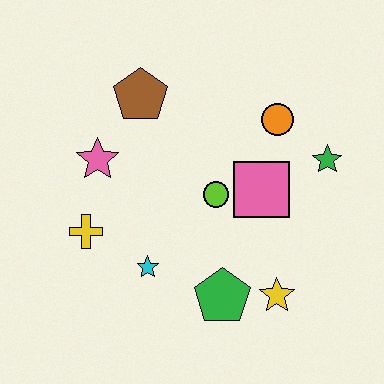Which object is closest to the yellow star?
The green pentagon is closest to the yellow star.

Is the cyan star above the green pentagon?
Yes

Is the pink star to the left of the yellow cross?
No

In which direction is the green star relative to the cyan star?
The green star is to the right of the cyan star.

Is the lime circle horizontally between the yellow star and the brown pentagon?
Yes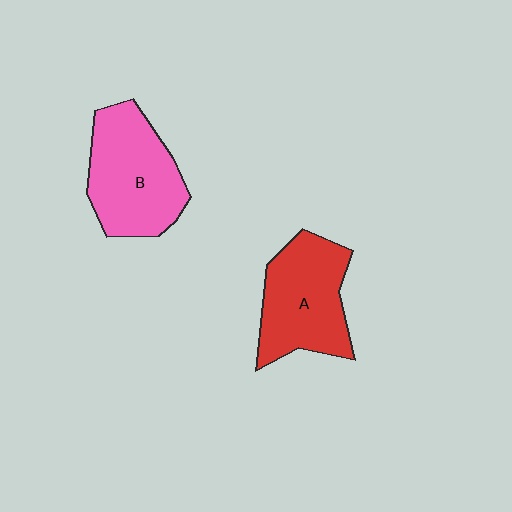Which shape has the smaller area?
Shape A (red).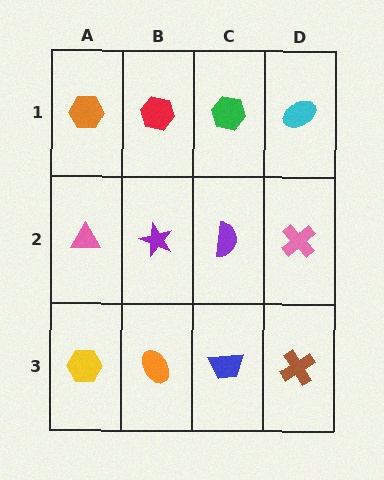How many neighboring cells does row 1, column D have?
2.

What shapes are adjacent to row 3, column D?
A pink cross (row 2, column D), a blue trapezoid (row 3, column C).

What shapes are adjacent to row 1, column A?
A pink triangle (row 2, column A), a red hexagon (row 1, column B).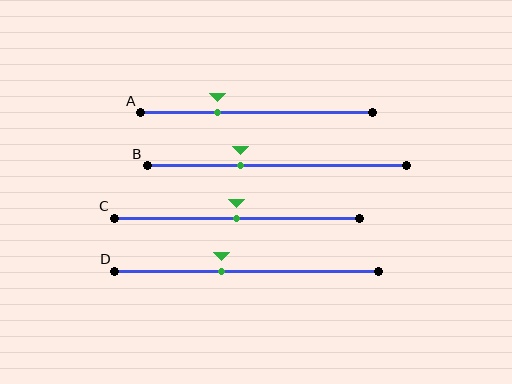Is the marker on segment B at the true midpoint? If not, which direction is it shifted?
No, the marker on segment B is shifted to the left by about 14% of the segment length.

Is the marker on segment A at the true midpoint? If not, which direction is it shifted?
No, the marker on segment A is shifted to the left by about 17% of the segment length.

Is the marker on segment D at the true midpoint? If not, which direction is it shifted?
No, the marker on segment D is shifted to the left by about 10% of the segment length.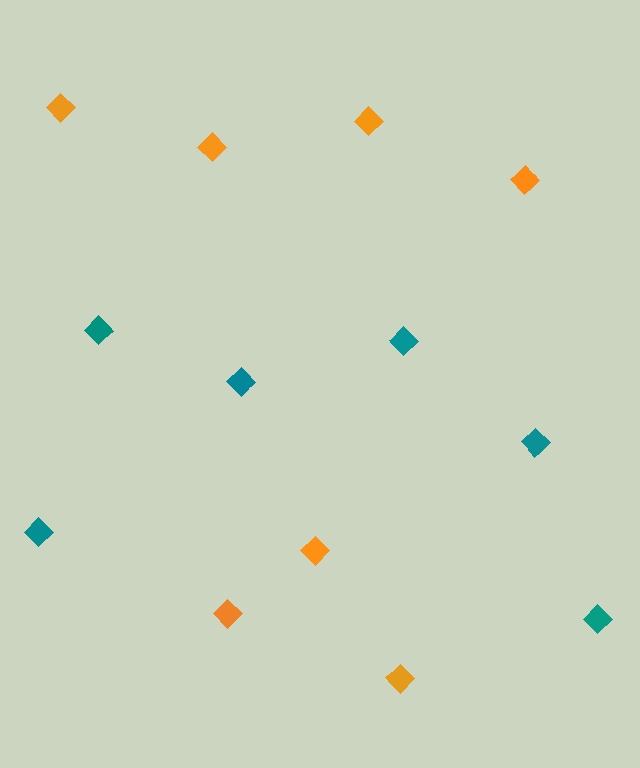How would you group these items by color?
There are 2 groups: one group of teal diamonds (6) and one group of orange diamonds (7).